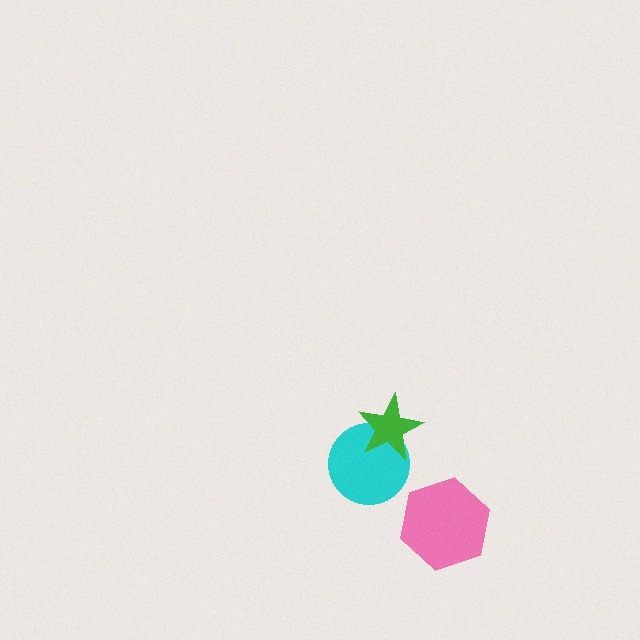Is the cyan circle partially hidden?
Yes, it is partially covered by another shape.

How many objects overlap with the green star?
1 object overlaps with the green star.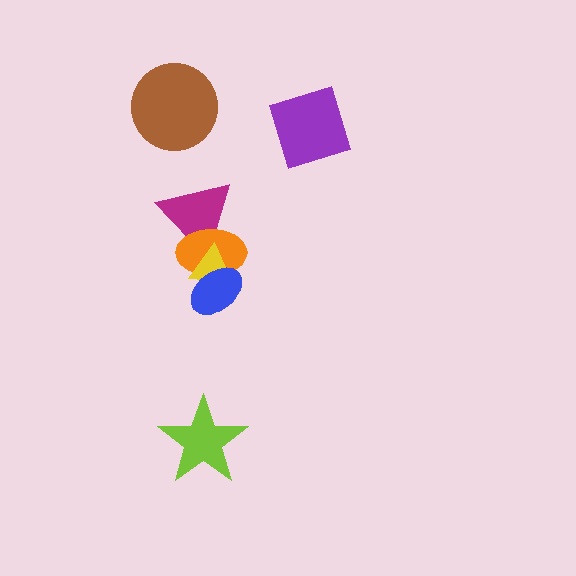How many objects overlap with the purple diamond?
0 objects overlap with the purple diamond.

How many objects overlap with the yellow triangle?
3 objects overlap with the yellow triangle.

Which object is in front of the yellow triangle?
The blue ellipse is in front of the yellow triangle.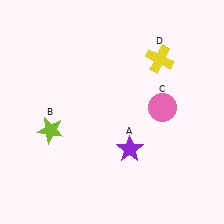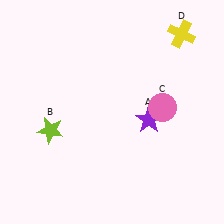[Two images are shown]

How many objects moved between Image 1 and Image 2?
2 objects moved between the two images.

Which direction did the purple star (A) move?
The purple star (A) moved up.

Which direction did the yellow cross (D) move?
The yellow cross (D) moved up.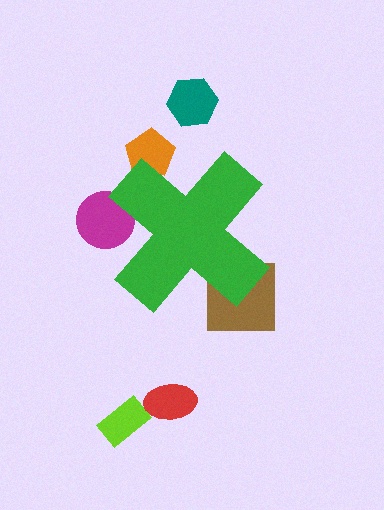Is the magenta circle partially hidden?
Yes, the magenta circle is partially hidden behind the green cross.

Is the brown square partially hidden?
Yes, the brown square is partially hidden behind the green cross.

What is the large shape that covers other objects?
A green cross.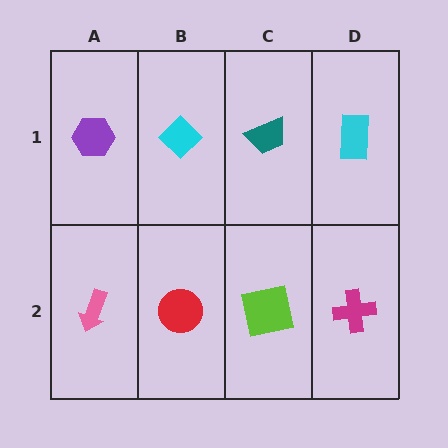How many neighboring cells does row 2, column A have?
2.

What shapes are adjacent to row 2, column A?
A purple hexagon (row 1, column A), a red circle (row 2, column B).